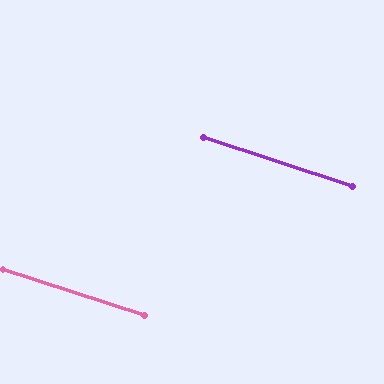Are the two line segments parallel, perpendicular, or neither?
Parallel — their directions differ by only 0.0°.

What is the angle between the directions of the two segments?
Approximately 0 degrees.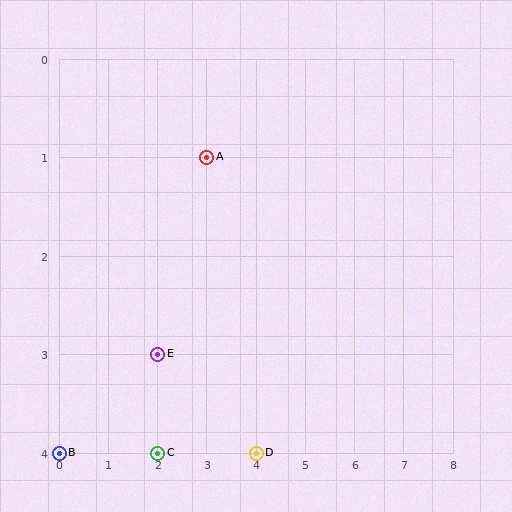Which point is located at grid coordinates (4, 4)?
Point D is at (4, 4).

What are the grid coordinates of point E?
Point E is at grid coordinates (2, 3).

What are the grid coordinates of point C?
Point C is at grid coordinates (2, 4).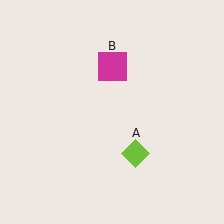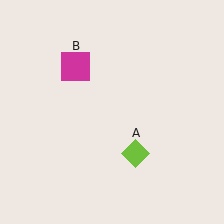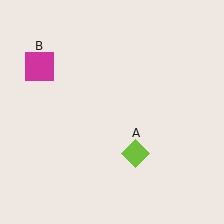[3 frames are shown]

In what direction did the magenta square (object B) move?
The magenta square (object B) moved left.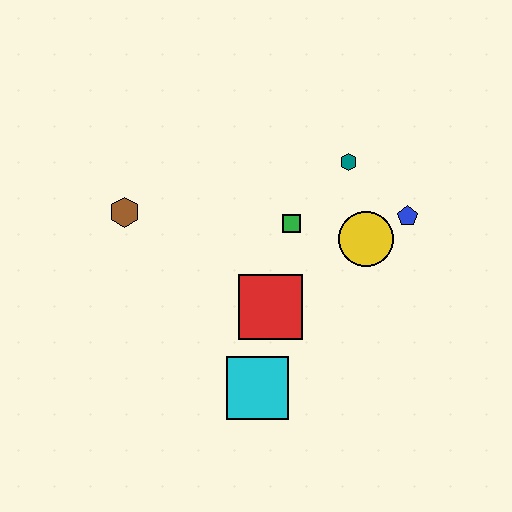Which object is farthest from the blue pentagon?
The brown hexagon is farthest from the blue pentagon.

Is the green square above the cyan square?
Yes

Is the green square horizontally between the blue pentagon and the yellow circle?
No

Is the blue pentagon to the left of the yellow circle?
No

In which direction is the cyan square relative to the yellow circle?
The cyan square is below the yellow circle.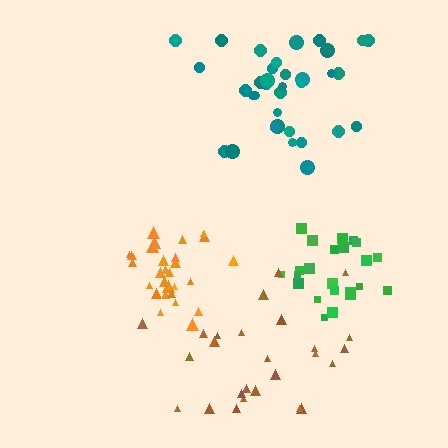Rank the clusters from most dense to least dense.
orange, green, teal, brown.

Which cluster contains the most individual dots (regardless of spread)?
Teal (35).